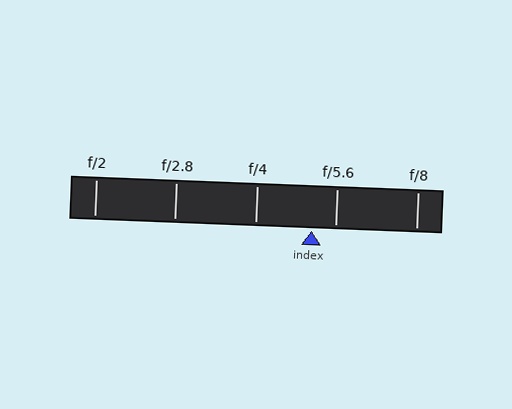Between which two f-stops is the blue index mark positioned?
The index mark is between f/4 and f/5.6.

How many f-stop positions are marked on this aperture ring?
There are 5 f-stop positions marked.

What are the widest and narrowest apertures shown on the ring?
The widest aperture shown is f/2 and the narrowest is f/8.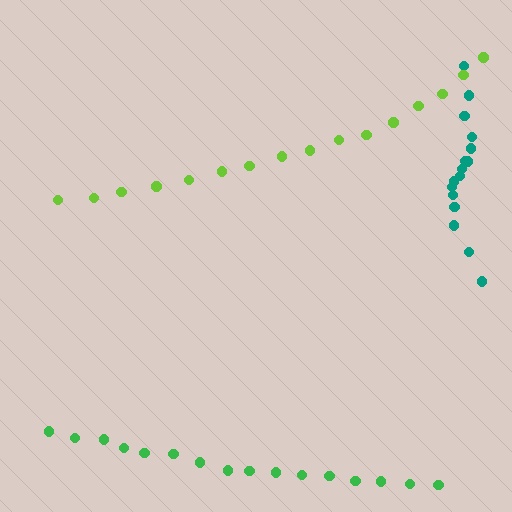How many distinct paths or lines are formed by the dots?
There are 3 distinct paths.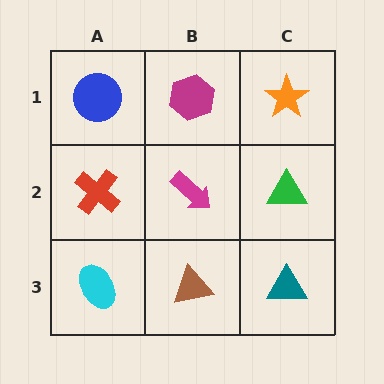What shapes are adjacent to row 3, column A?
A red cross (row 2, column A), a brown triangle (row 3, column B).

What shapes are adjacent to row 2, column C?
An orange star (row 1, column C), a teal triangle (row 3, column C), a magenta arrow (row 2, column B).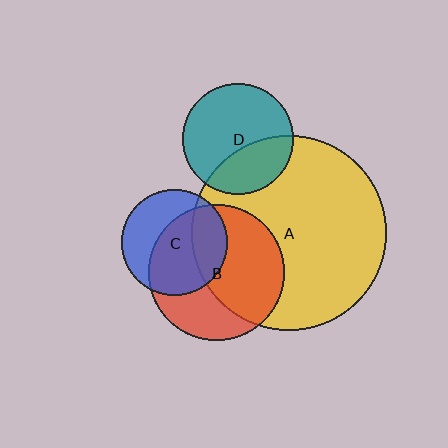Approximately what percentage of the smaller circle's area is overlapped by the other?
Approximately 25%.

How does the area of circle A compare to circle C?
Approximately 3.4 times.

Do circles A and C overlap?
Yes.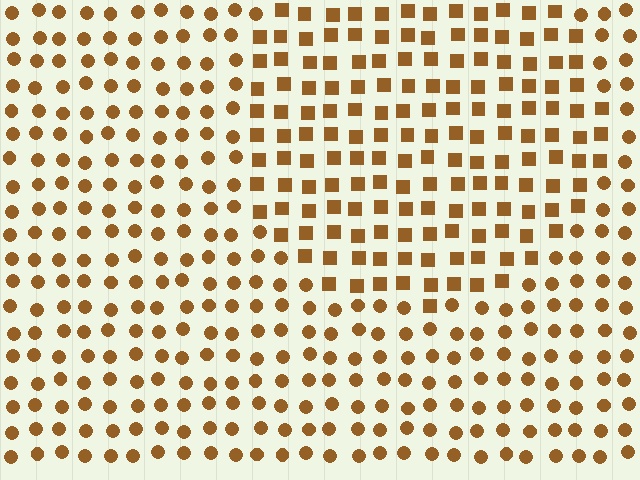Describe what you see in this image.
The image is filled with small brown elements arranged in a uniform grid. A circle-shaped region contains squares, while the surrounding area contains circles. The boundary is defined purely by the change in element shape.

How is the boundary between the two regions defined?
The boundary is defined by a change in element shape: squares inside vs. circles outside. All elements share the same color and spacing.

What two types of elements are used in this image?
The image uses squares inside the circle region and circles outside it.